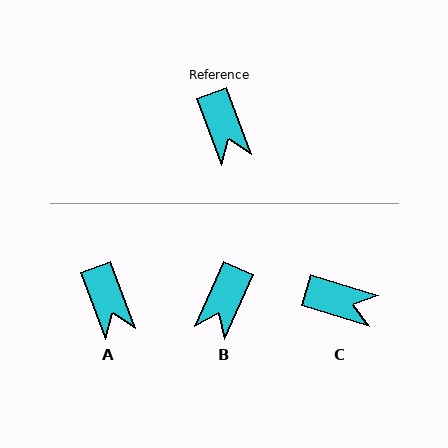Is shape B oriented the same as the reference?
No, it is off by about 44 degrees.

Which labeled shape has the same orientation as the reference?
A.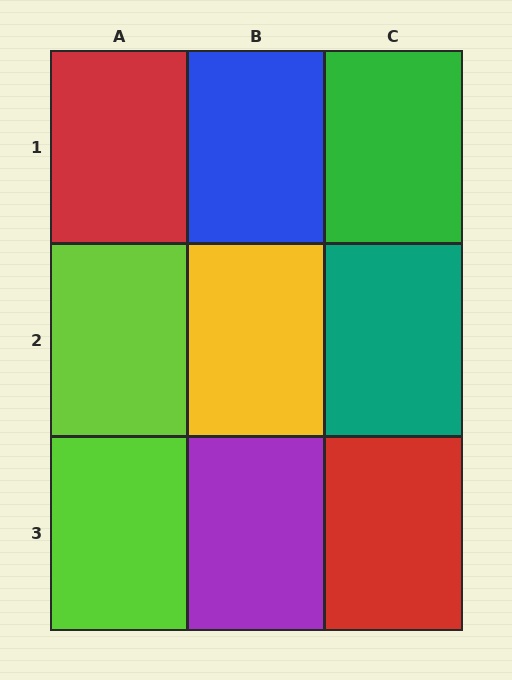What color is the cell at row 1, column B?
Blue.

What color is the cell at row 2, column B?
Yellow.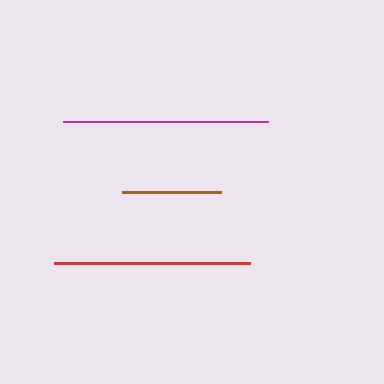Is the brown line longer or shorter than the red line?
The red line is longer than the brown line.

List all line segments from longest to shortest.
From longest to shortest: magenta, red, brown.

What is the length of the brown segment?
The brown segment is approximately 99 pixels long.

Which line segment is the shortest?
The brown line is the shortest at approximately 99 pixels.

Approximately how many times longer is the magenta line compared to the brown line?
The magenta line is approximately 2.1 times the length of the brown line.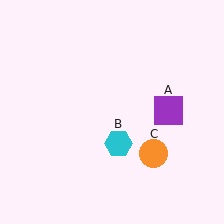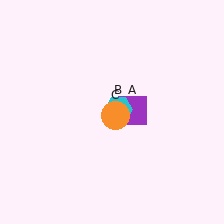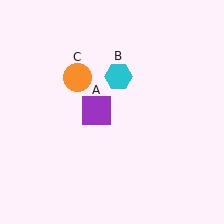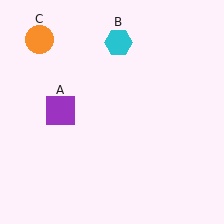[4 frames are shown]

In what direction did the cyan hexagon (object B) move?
The cyan hexagon (object B) moved up.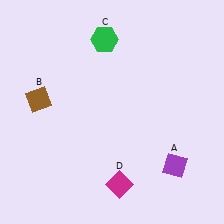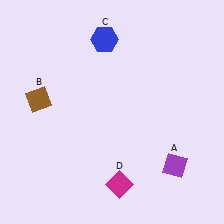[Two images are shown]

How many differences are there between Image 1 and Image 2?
There is 1 difference between the two images.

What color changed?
The hexagon (C) changed from green in Image 1 to blue in Image 2.